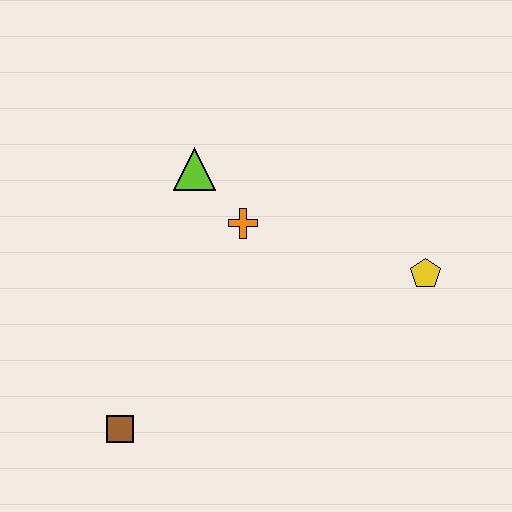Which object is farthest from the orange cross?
The brown square is farthest from the orange cross.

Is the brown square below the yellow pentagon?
Yes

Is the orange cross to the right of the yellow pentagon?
No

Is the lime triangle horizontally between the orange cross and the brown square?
Yes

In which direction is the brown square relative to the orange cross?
The brown square is below the orange cross.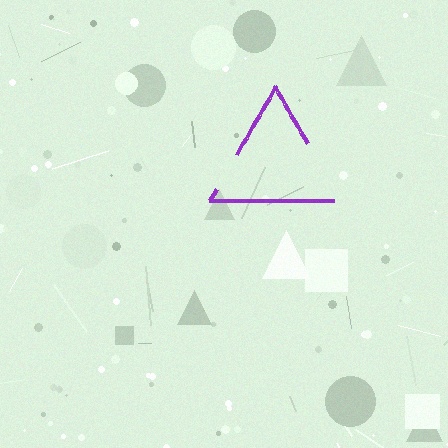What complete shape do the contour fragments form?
The contour fragments form a triangle.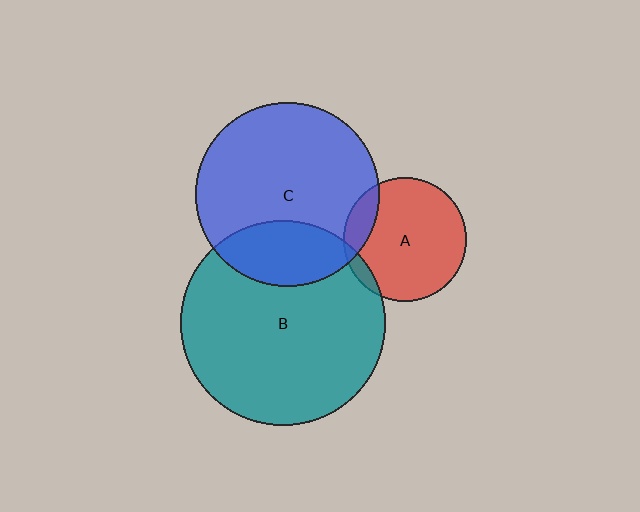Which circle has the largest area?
Circle B (teal).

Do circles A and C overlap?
Yes.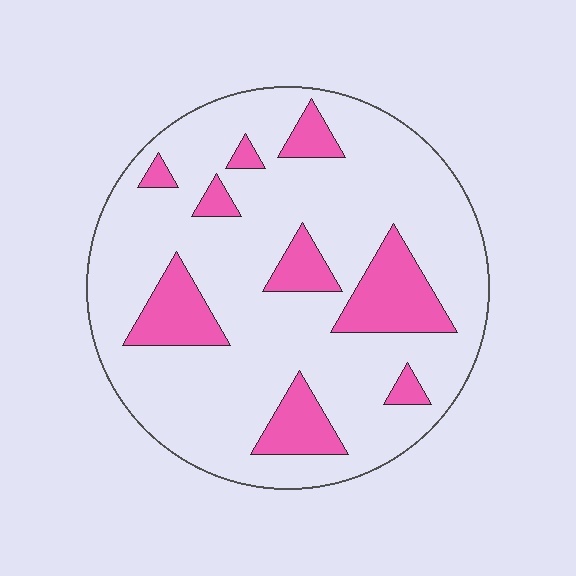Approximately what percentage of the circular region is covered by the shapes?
Approximately 20%.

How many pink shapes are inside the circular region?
9.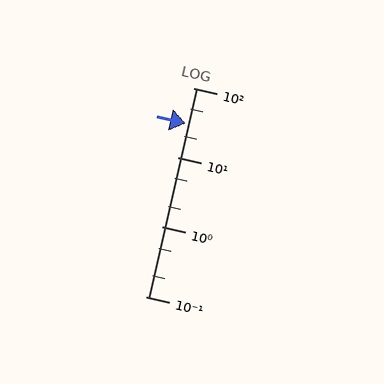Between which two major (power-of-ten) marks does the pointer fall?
The pointer is between 10 and 100.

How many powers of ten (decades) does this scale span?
The scale spans 3 decades, from 0.1 to 100.